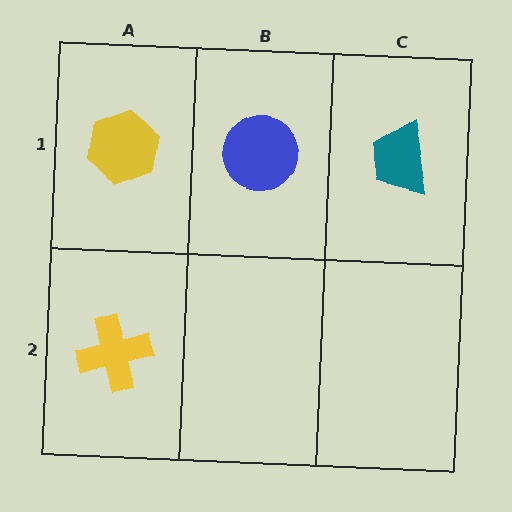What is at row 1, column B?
A blue circle.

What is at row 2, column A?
A yellow cross.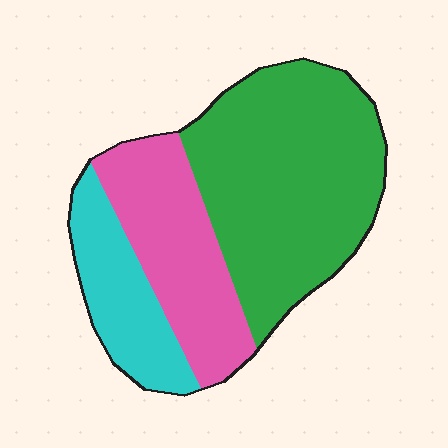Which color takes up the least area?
Cyan, at roughly 20%.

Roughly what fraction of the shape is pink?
Pink covers about 30% of the shape.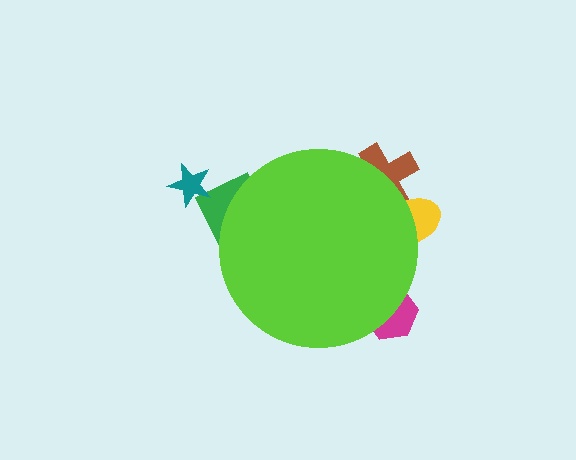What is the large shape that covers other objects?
A lime circle.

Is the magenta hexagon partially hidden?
Yes, the magenta hexagon is partially hidden behind the lime circle.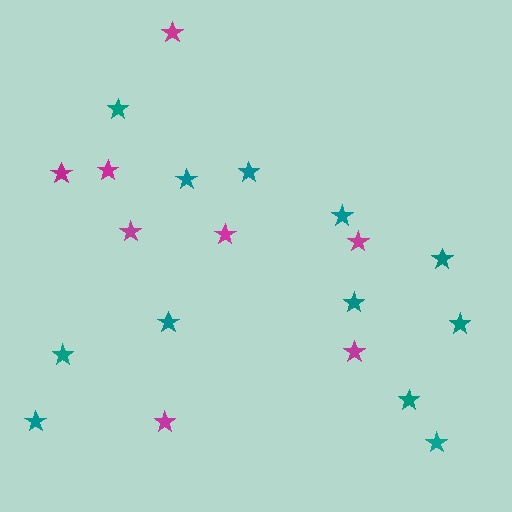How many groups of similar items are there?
There are 2 groups: one group of teal stars (12) and one group of magenta stars (8).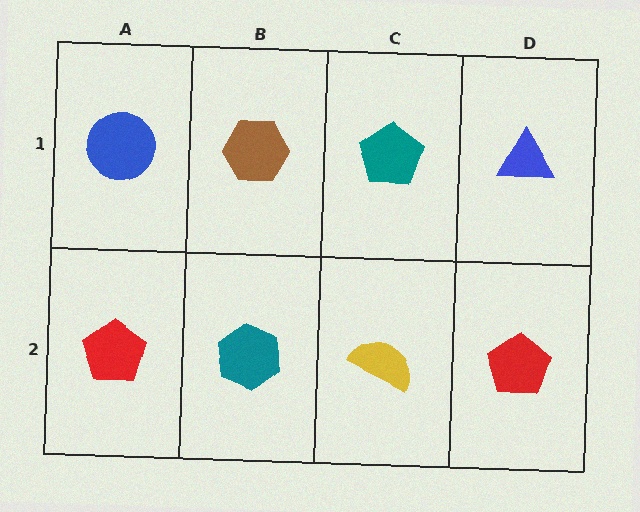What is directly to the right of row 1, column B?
A teal pentagon.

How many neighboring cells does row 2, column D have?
2.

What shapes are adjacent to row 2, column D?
A blue triangle (row 1, column D), a yellow semicircle (row 2, column C).